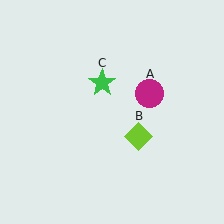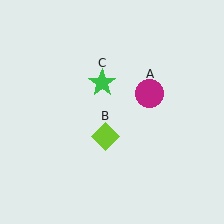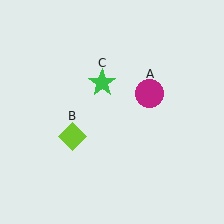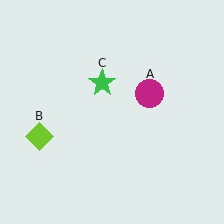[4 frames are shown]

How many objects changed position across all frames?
1 object changed position: lime diamond (object B).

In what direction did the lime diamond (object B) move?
The lime diamond (object B) moved left.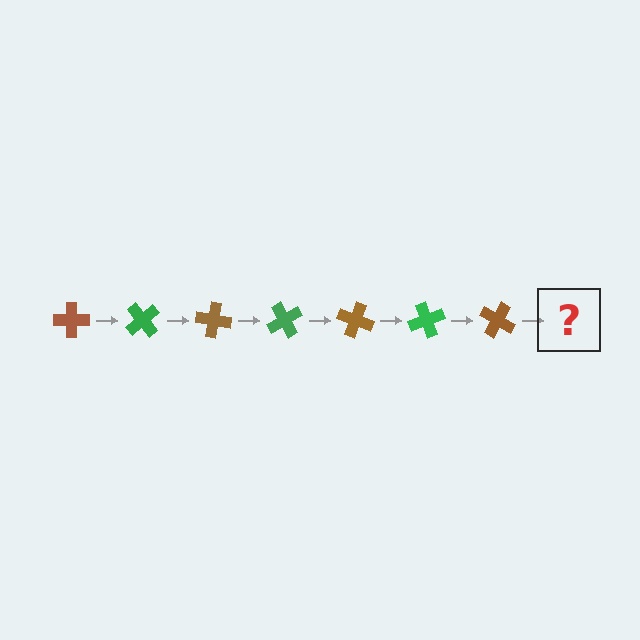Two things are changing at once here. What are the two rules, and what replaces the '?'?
The two rules are that it rotates 50 degrees each step and the color cycles through brown and green. The '?' should be a green cross, rotated 350 degrees from the start.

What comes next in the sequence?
The next element should be a green cross, rotated 350 degrees from the start.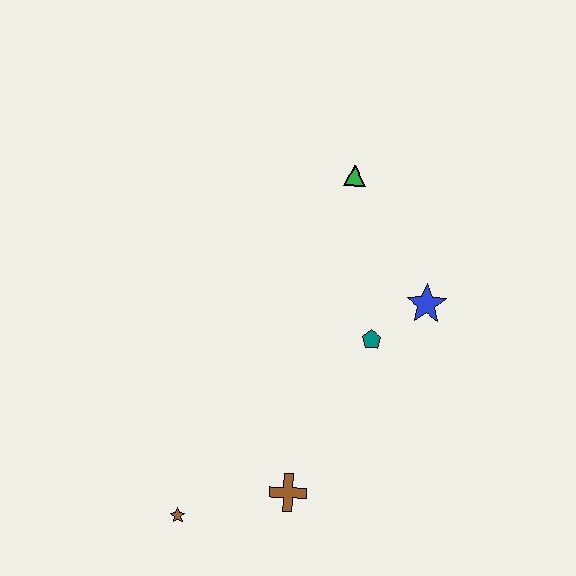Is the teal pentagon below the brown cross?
No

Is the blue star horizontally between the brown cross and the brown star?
No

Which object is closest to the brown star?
The brown cross is closest to the brown star.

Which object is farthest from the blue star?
The brown star is farthest from the blue star.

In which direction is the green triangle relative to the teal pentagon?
The green triangle is above the teal pentagon.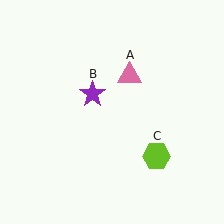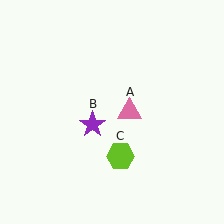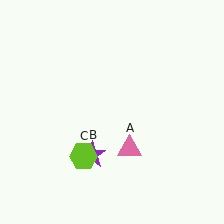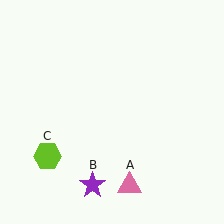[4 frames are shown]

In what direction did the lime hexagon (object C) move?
The lime hexagon (object C) moved left.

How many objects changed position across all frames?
3 objects changed position: pink triangle (object A), purple star (object B), lime hexagon (object C).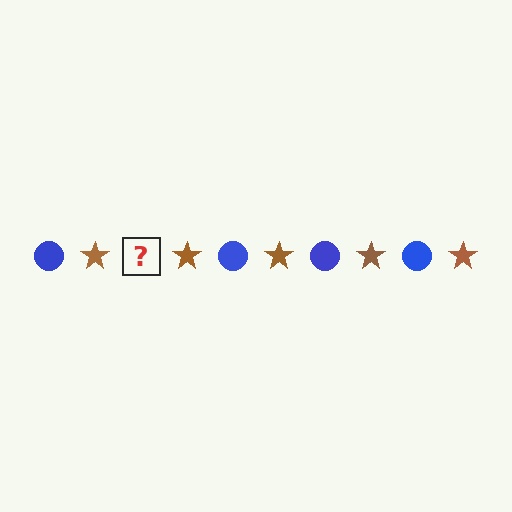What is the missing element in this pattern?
The missing element is a blue circle.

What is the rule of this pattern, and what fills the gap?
The rule is that the pattern alternates between blue circle and brown star. The gap should be filled with a blue circle.